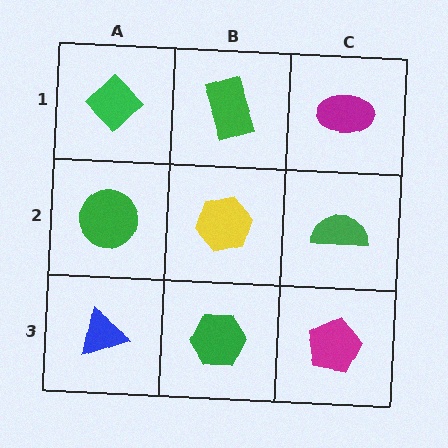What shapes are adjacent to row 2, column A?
A green diamond (row 1, column A), a blue triangle (row 3, column A), a yellow hexagon (row 2, column B).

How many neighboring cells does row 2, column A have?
3.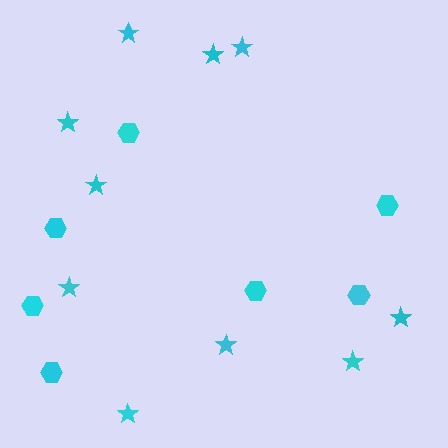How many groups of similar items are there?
There are 2 groups: one group of stars (10) and one group of hexagons (7).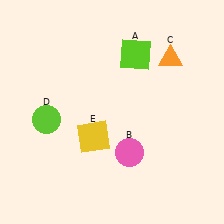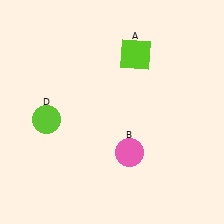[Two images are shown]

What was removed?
The orange triangle (C), the yellow square (E) were removed in Image 2.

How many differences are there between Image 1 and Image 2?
There are 2 differences between the two images.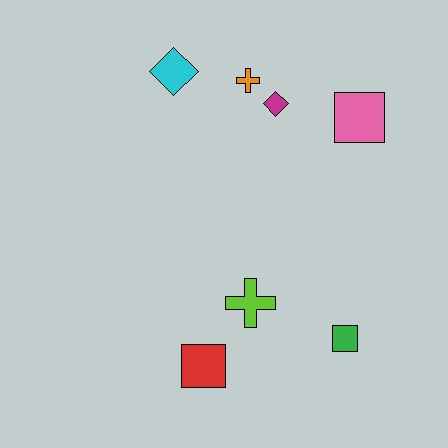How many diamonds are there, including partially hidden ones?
There are 2 diamonds.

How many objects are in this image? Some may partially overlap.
There are 7 objects.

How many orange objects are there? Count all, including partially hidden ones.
There is 1 orange object.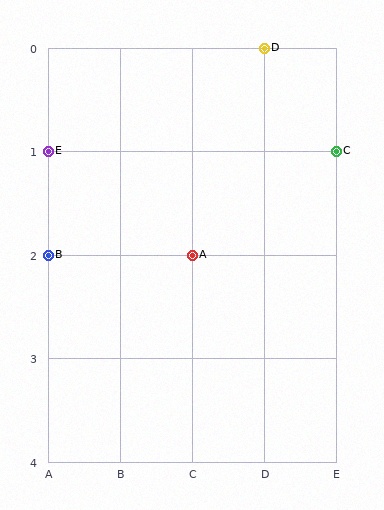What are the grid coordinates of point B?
Point B is at grid coordinates (A, 2).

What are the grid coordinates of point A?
Point A is at grid coordinates (C, 2).